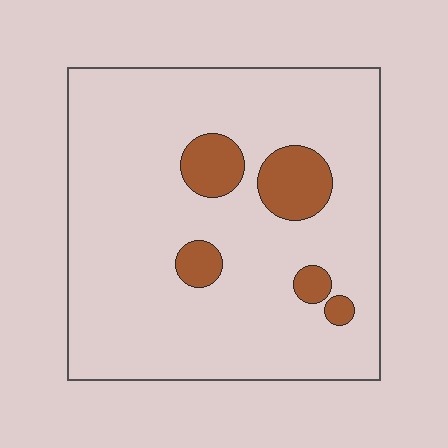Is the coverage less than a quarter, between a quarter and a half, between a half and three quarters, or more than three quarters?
Less than a quarter.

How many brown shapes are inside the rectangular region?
5.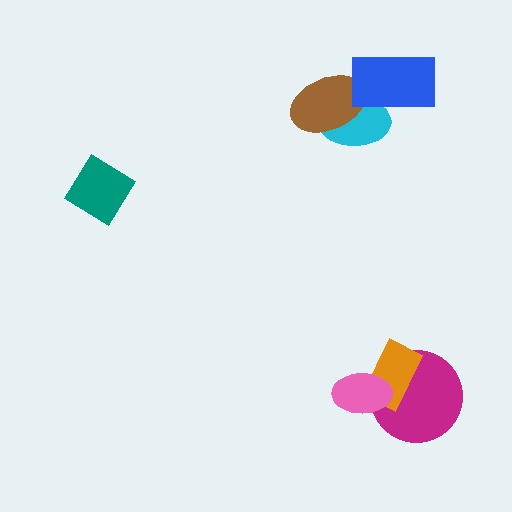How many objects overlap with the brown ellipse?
2 objects overlap with the brown ellipse.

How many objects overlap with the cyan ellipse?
2 objects overlap with the cyan ellipse.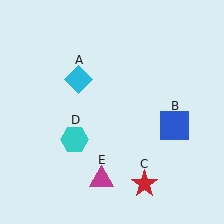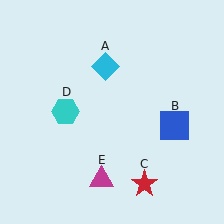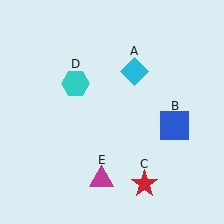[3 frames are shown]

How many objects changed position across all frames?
2 objects changed position: cyan diamond (object A), cyan hexagon (object D).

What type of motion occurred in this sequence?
The cyan diamond (object A), cyan hexagon (object D) rotated clockwise around the center of the scene.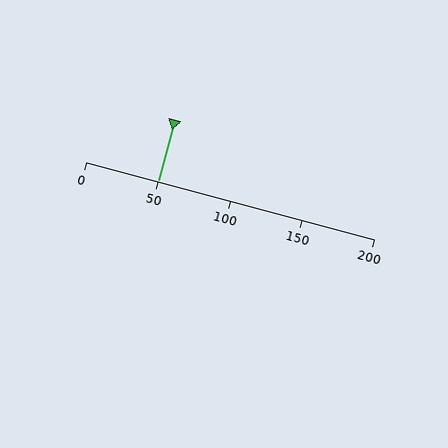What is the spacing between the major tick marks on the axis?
The major ticks are spaced 50 apart.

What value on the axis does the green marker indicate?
The marker indicates approximately 50.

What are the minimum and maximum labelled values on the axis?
The axis runs from 0 to 200.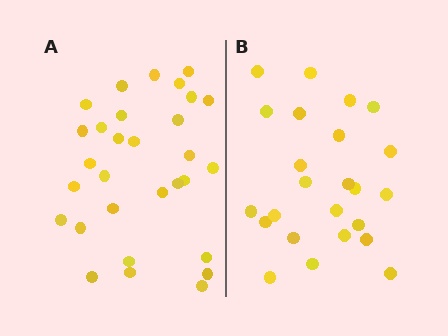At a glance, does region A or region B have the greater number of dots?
Region A (the left region) has more dots.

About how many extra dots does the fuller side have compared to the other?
Region A has about 6 more dots than region B.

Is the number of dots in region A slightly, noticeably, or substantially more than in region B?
Region A has noticeably more, but not dramatically so. The ratio is roughly 1.2 to 1.